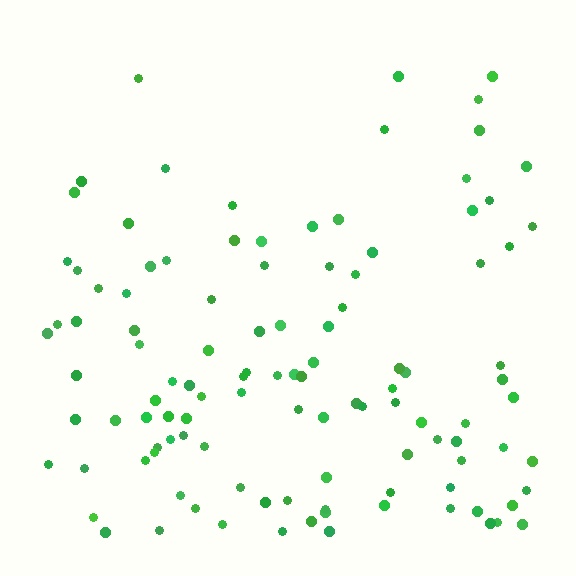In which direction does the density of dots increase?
From top to bottom, with the bottom side densest.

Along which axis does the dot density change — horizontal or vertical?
Vertical.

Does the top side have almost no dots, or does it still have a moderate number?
Still a moderate number, just noticeably fewer than the bottom.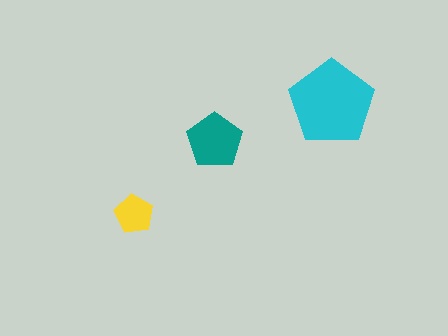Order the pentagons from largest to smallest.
the cyan one, the teal one, the yellow one.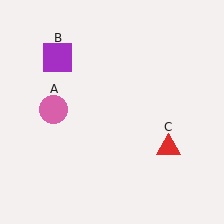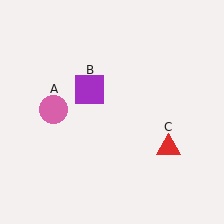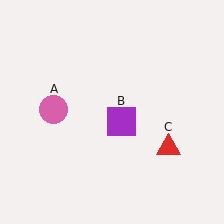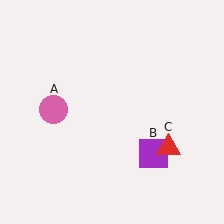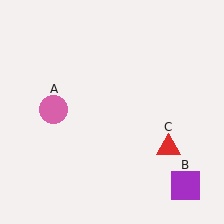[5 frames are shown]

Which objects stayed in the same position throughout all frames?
Pink circle (object A) and red triangle (object C) remained stationary.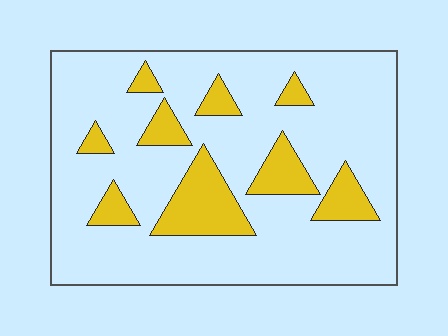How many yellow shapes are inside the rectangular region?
9.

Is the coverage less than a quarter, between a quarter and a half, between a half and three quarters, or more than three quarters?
Less than a quarter.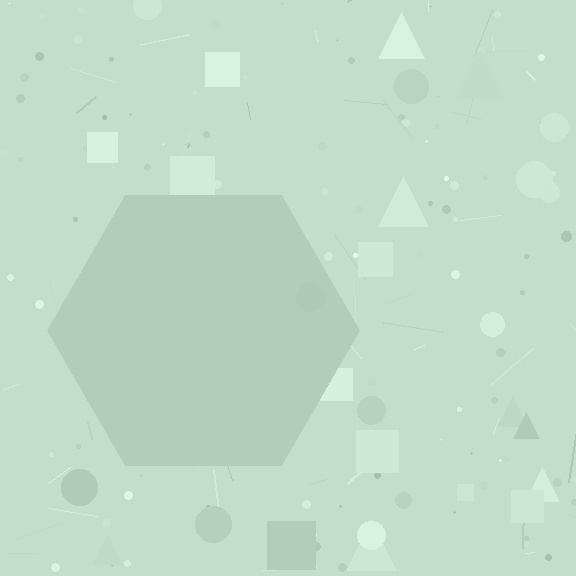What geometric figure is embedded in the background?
A hexagon is embedded in the background.